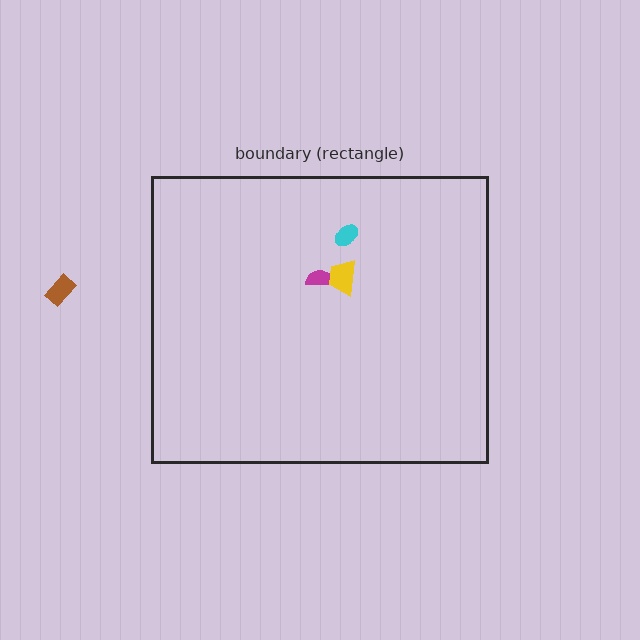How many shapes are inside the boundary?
3 inside, 1 outside.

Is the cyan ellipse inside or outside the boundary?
Inside.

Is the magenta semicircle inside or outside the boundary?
Inside.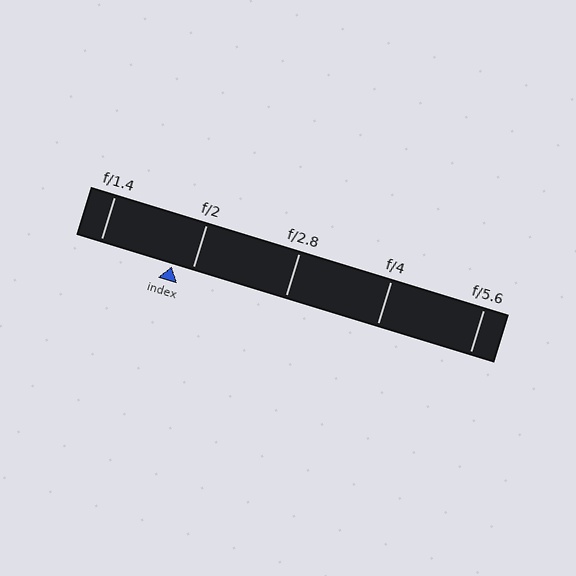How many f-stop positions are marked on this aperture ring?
There are 5 f-stop positions marked.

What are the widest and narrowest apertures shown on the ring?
The widest aperture shown is f/1.4 and the narrowest is f/5.6.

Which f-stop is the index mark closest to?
The index mark is closest to f/2.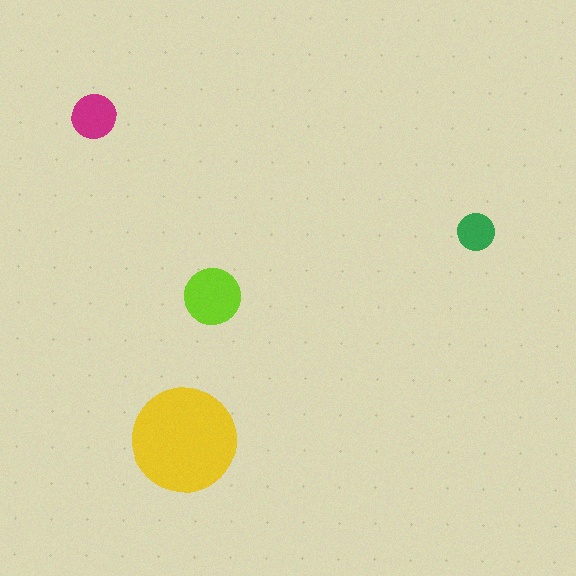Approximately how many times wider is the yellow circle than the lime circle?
About 2 times wider.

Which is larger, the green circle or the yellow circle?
The yellow one.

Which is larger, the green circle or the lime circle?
The lime one.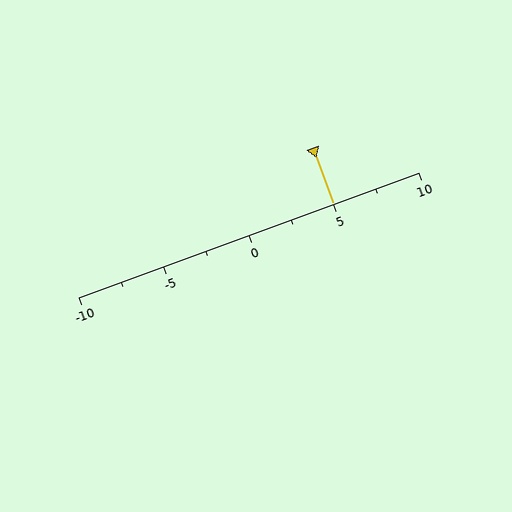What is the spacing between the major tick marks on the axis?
The major ticks are spaced 5 apart.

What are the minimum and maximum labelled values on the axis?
The axis runs from -10 to 10.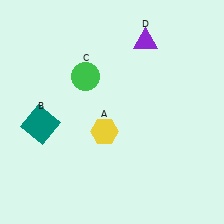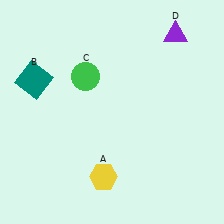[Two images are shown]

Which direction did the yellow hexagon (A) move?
The yellow hexagon (A) moved down.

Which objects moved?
The objects that moved are: the yellow hexagon (A), the teal square (B), the purple triangle (D).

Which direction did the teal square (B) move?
The teal square (B) moved up.